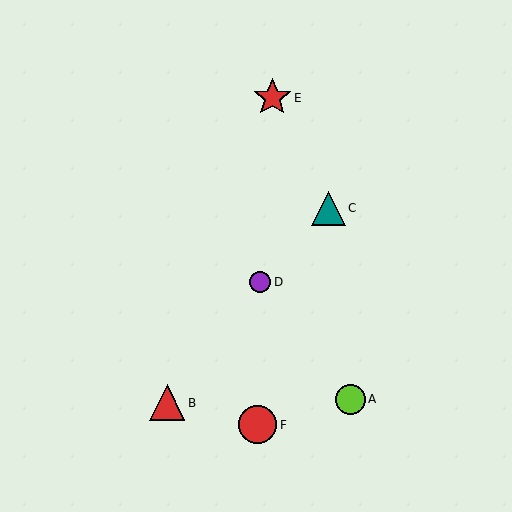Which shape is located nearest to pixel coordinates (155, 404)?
The red triangle (labeled B) at (167, 403) is nearest to that location.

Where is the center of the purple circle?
The center of the purple circle is at (260, 282).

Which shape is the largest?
The red circle (labeled F) is the largest.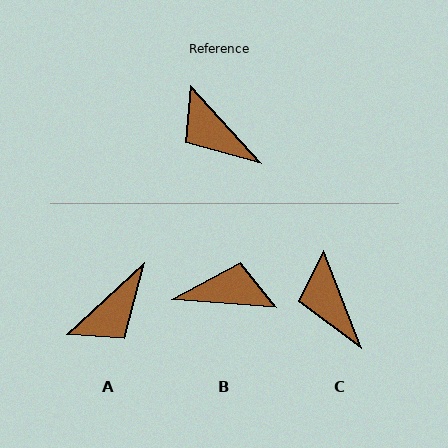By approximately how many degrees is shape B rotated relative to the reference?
Approximately 137 degrees clockwise.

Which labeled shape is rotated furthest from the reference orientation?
B, about 137 degrees away.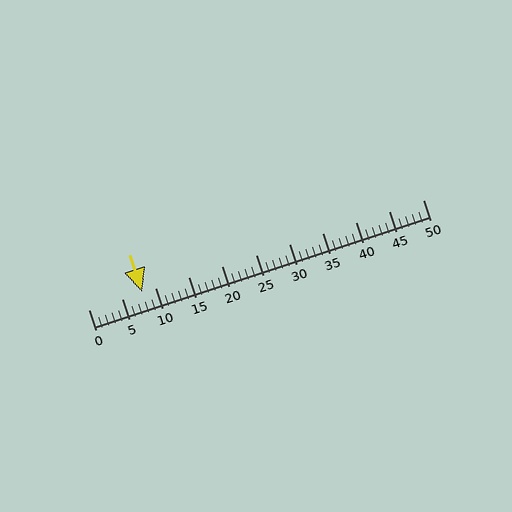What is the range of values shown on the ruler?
The ruler shows values from 0 to 50.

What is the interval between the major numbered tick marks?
The major tick marks are spaced 5 units apart.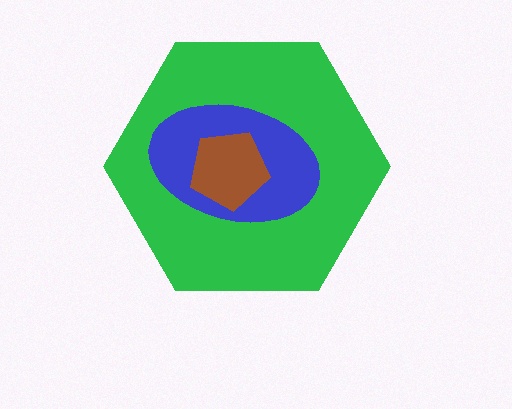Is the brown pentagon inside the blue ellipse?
Yes.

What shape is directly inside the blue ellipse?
The brown pentagon.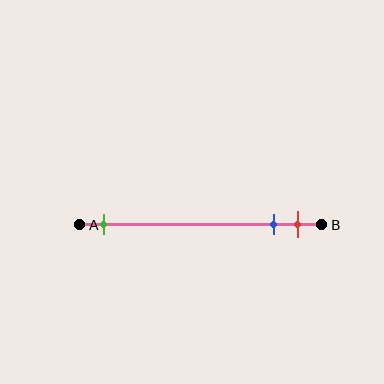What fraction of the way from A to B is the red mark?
The red mark is approximately 90% (0.9) of the way from A to B.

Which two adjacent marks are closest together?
The blue and red marks are the closest adjacent pair.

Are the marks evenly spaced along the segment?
No, the marks are not evenly spaced.